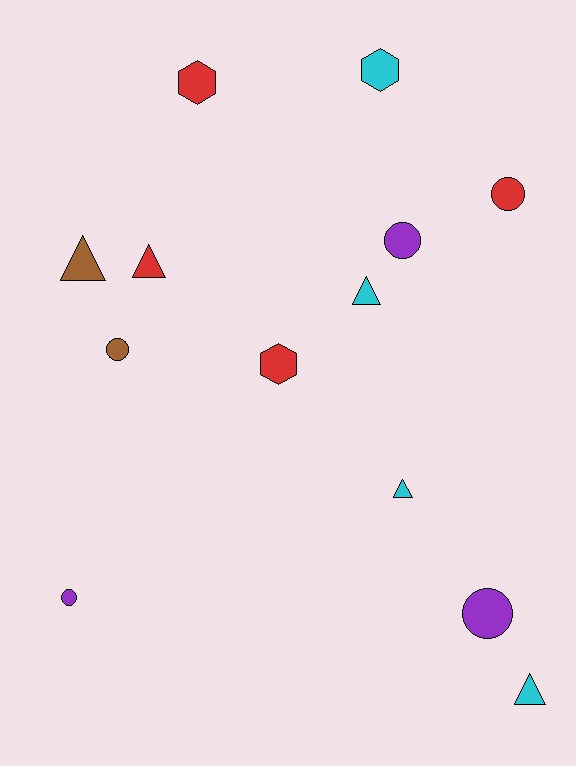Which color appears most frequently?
Cyan, with 4 objects.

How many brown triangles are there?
There is 1 brown triangle.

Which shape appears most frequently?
Circle, with 5 objects.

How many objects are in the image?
There are 13 objects.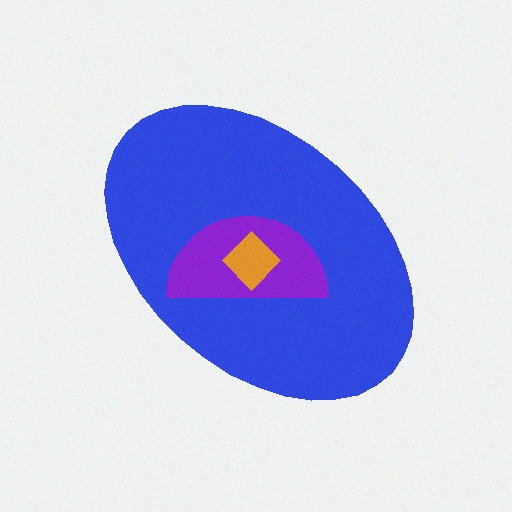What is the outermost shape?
The blue ellipse.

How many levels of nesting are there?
3.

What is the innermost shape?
The orange diamond.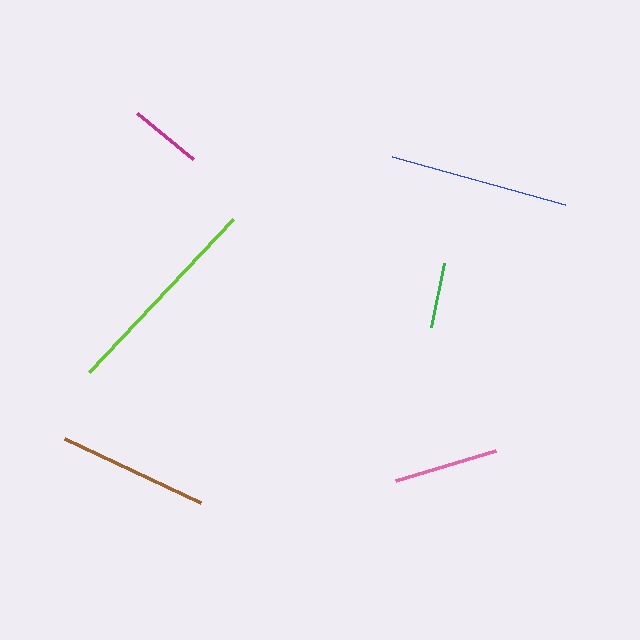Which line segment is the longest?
The lime line is the longest at approximately 210 pixels.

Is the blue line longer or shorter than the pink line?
The blue line is longer than the pink line.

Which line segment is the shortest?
The green line is the shortest at approximately 65 pixels.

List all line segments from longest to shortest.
From longest to shortest: lime, blue, brown, pink, magenta, green.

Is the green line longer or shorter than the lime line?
The lime line is longer than the green line.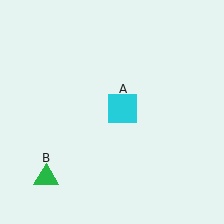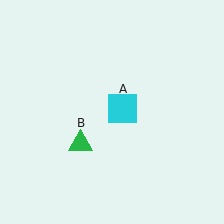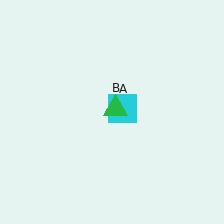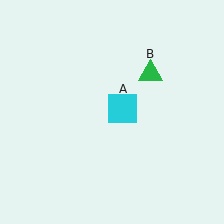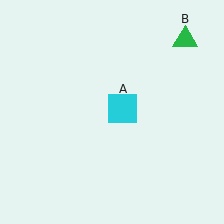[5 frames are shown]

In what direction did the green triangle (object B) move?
The green triangle (object B) moved up and to the right.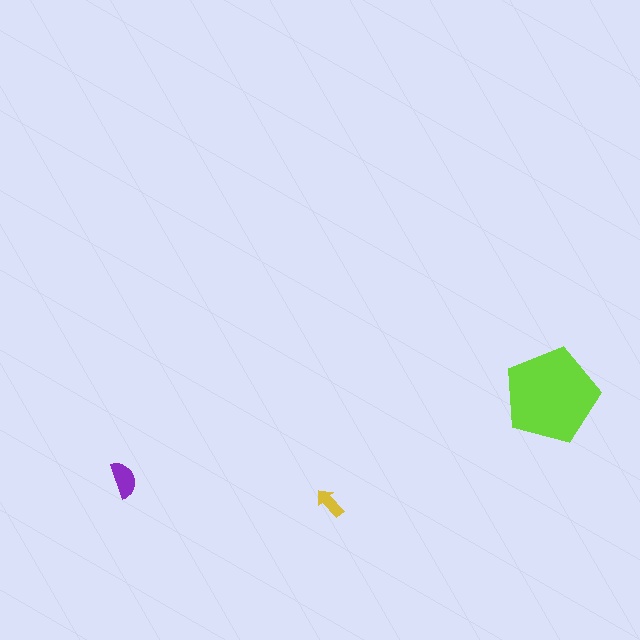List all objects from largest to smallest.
The lime pentagon, the purple semicircle, the yellow arrow.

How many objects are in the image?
There are 3 objects in the image.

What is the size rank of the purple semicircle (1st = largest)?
2nd.